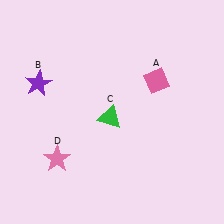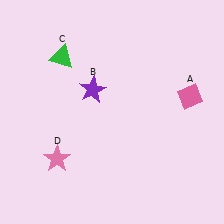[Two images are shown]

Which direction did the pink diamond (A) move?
The pink diamond (A) moved right.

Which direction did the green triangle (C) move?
The green triangle (C) moved up.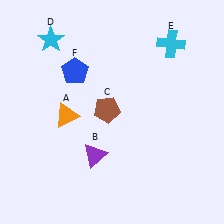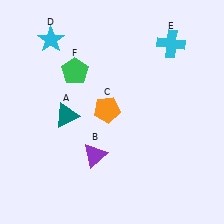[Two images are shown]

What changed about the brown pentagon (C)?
In Image 1, C is brown. In Image 2, it changed to orange.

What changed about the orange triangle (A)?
In Image 1, A is orange. In Image 2, it changed to teal.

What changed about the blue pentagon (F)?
In Image 1, F is blue. In Image 2, it changed to green.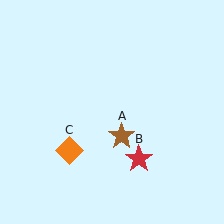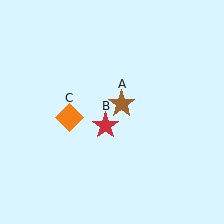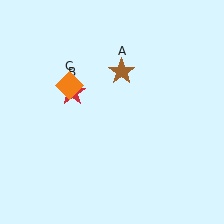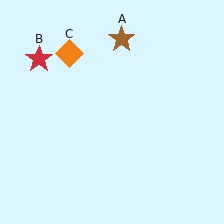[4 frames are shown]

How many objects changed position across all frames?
3 objects changed position: brown star (object A), red star (object B), orange diamond (object C).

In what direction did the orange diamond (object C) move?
The orange diamond (object C) moved up.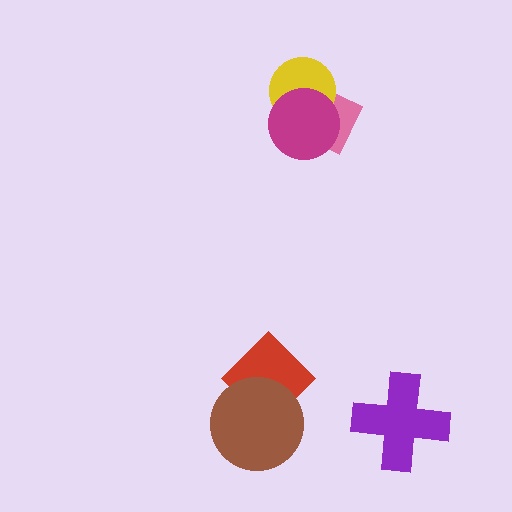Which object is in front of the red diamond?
The brown circle is in front of the red diamond.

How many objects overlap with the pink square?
2 objects overlap with the pink square.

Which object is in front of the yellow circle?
The magenta circle is in front of the yellow circle.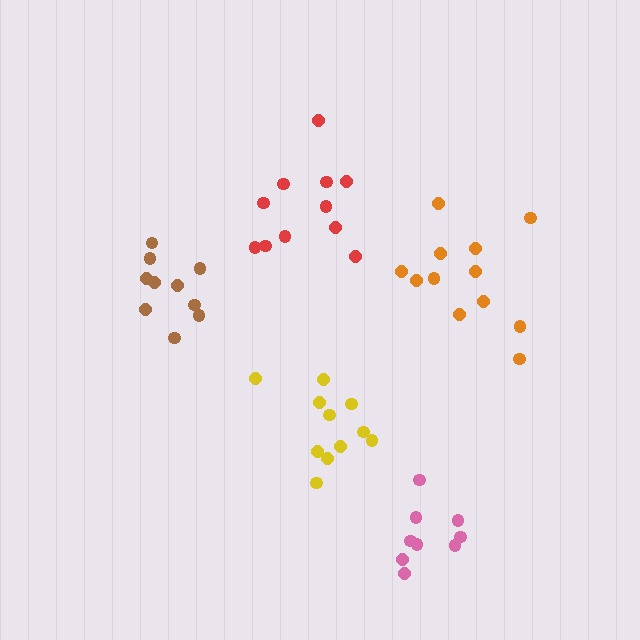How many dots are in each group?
Group 1: 11 dots, Group 2: 12 dots, Group 3: 10 dots, Group 4: 11 dots, Group 5: 9 dots (53 total).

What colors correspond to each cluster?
The clusters are colored: red, orange, brown, yellow, pink.